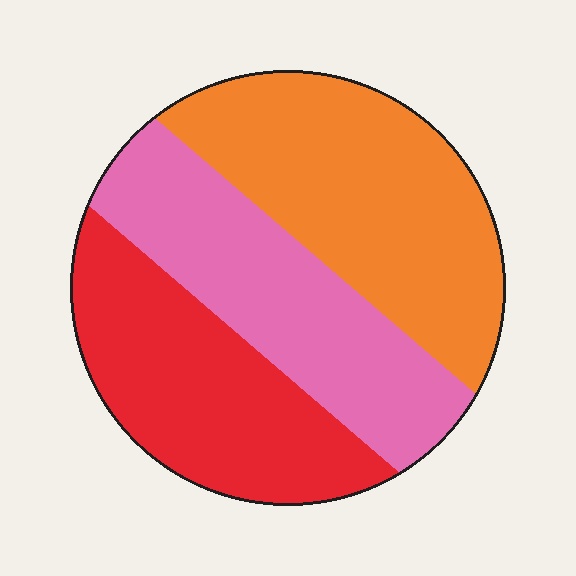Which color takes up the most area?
Orange, at roughly 40%.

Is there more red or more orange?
Orange.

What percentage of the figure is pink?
Pink covers 32% of the figure.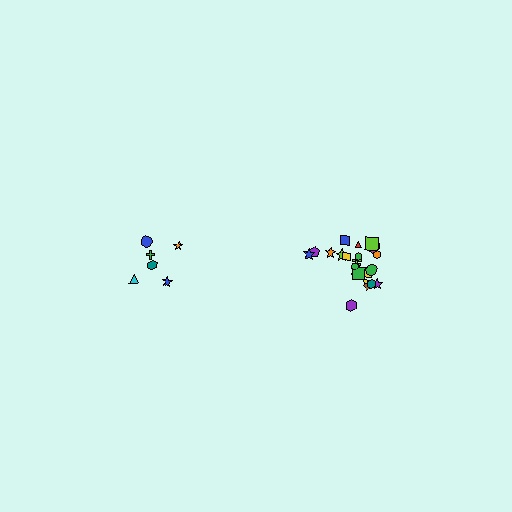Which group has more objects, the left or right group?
The right group.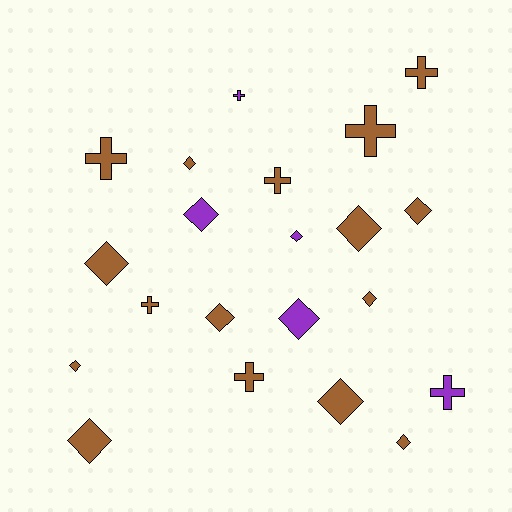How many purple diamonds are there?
There are 3 purple diamonds.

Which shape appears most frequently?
Diamond, with 13 objects.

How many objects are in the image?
There are 21 objects.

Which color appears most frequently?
Brown, with 16 objects.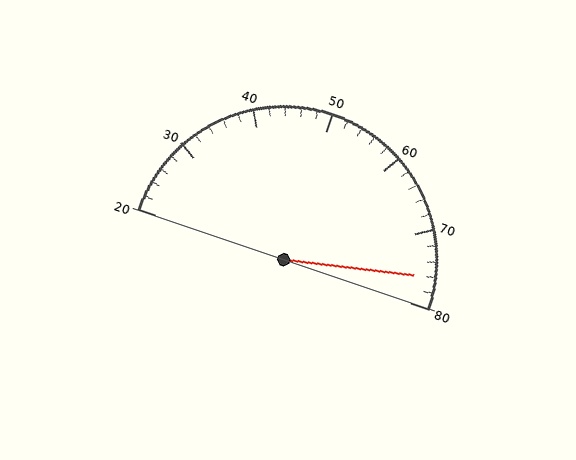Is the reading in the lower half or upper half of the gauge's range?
The reading is in the upper half of the range (20 to 80).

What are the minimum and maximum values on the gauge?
The gauge ranges from 20 to 80.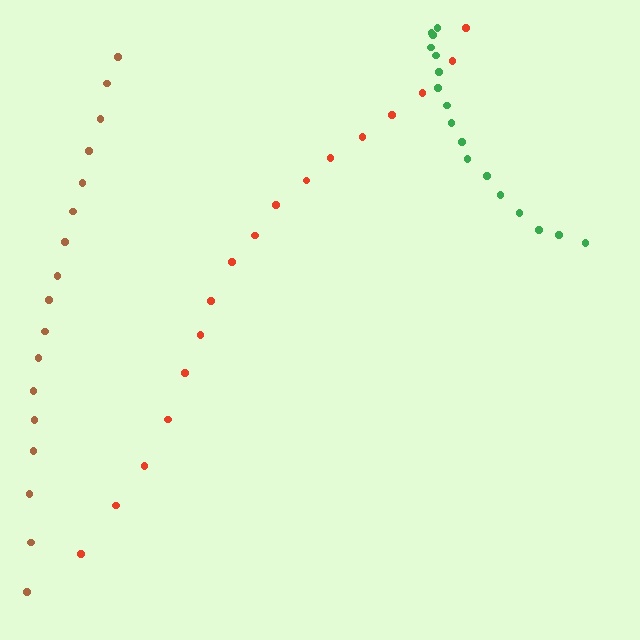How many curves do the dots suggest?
There are 3 distinct paths.